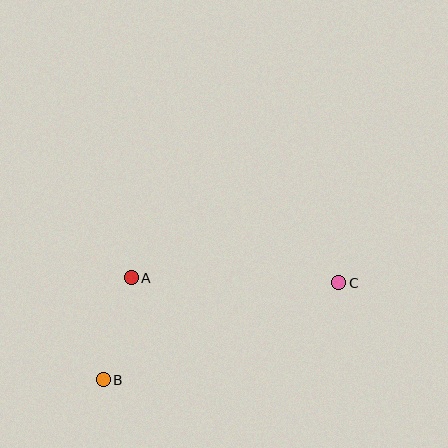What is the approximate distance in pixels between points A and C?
The distance between A and C is approximately 207 pixels.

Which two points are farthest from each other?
Points B and C are farthest from each other.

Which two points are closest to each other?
Points A and B are closest to each other.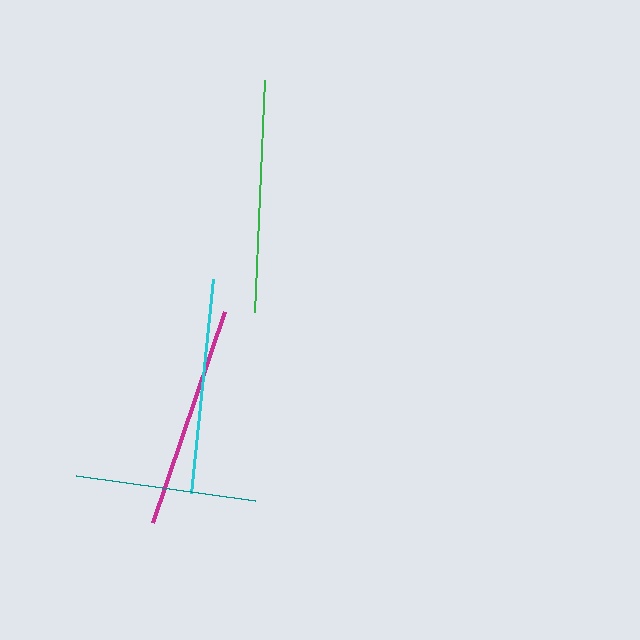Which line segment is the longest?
The green line is the longest at approximately 232 pixels.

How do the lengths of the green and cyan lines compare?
The green and cyan lines are approximately the same length.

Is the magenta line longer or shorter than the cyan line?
The magenta line is longer than the cyan line.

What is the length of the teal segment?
The teal segment is approximately 181 pixels long.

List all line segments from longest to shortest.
From longest to shortest: green, magenta, cyan, teal.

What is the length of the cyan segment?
The cyan segment is approximately 215 pixels long.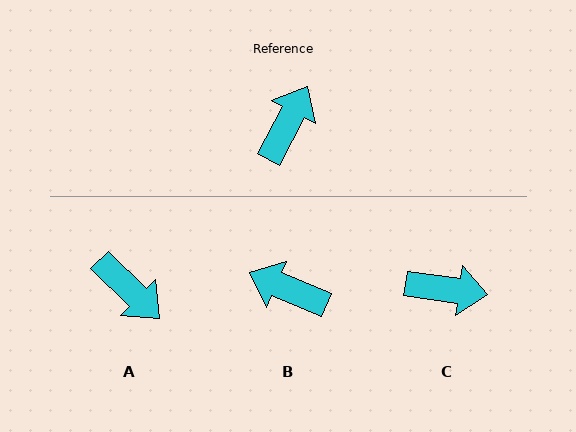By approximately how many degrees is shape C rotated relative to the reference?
Approximately 69 degrees clockwise.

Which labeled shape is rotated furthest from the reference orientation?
A, about 106 degrees away.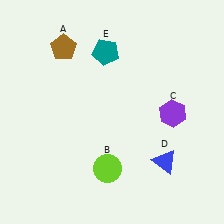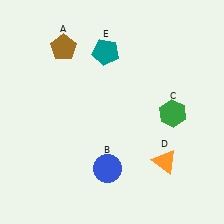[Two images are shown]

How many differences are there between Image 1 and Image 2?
There are 3 differences between the two images.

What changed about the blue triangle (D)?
In Image 1, D is blue. In Image 2, it changed to orange.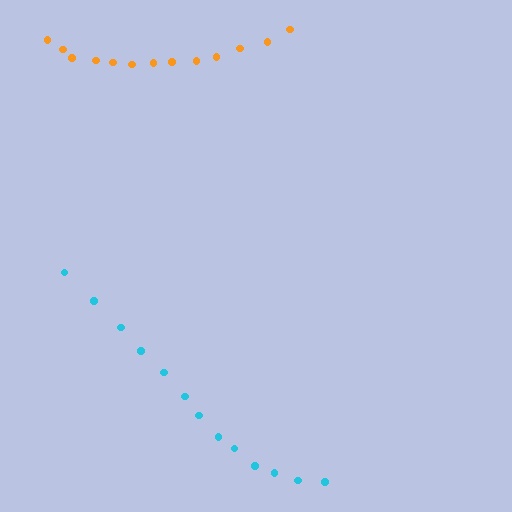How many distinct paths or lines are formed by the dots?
There are 2 distinct paths.